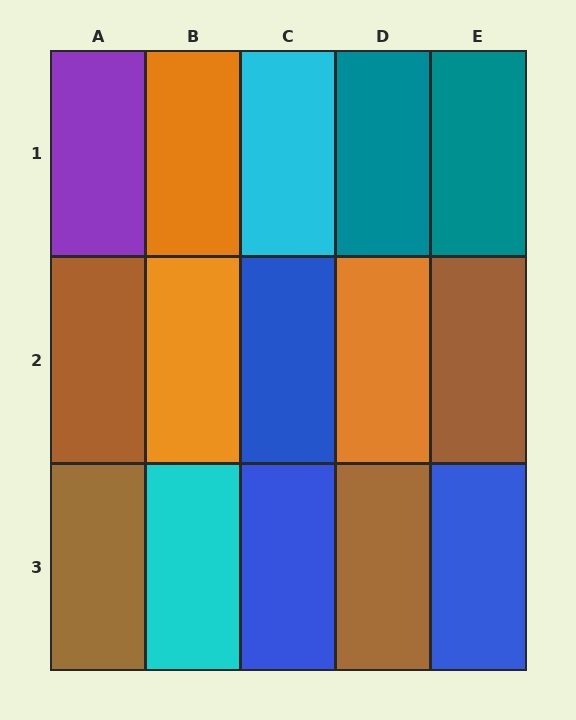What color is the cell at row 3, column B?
Cyan.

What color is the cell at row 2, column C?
Blue.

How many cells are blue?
3 cells are blue.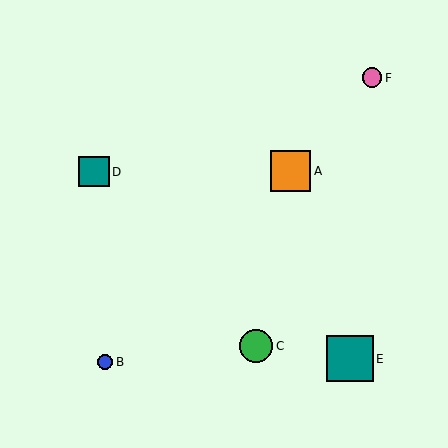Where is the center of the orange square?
The center of the orange square is at (291, 171).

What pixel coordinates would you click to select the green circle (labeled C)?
Click at (256, 346) to select the green circle C.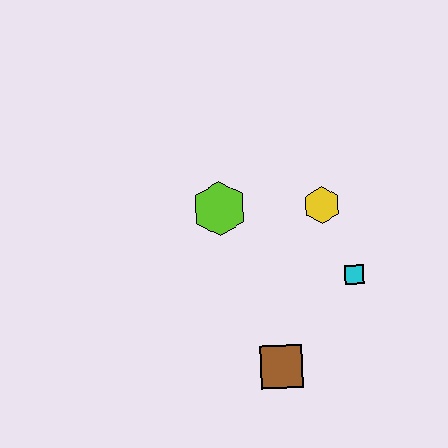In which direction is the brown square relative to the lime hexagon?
The brown square is below the lime hexagon.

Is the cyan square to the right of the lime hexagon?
Yes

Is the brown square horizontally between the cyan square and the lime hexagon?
Yes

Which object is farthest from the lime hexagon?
The brown square is farthest from the lime hexagon.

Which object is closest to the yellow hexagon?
The cyan square is closest to the yellow hexagon.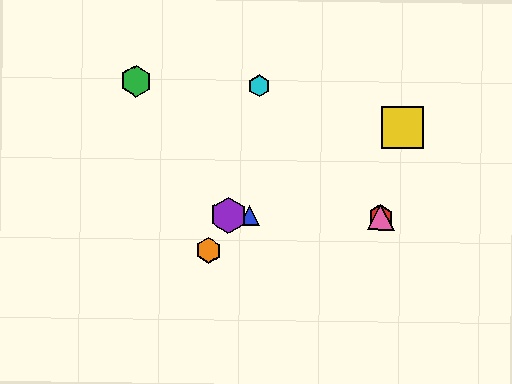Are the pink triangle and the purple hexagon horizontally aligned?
Yes, both are at y≈217.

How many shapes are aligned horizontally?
4 shapes (the red hexagon, the blue triangle, the purple hexagon, the pink triangle) are aligned horizontally.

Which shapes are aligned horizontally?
The red hexagon, the blue triangle, the purple hexagon, the pink triangle are aligned horizontally.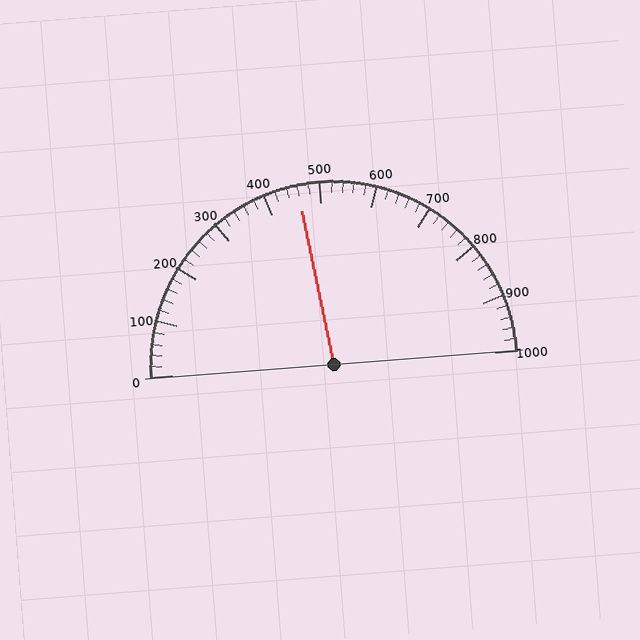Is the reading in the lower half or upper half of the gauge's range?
The reading is in the lower half of the range (0 to 1000).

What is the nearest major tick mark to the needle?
The nearest major tick mark is 500.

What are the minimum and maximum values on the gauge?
The gauge ranges from 0 to 1000.